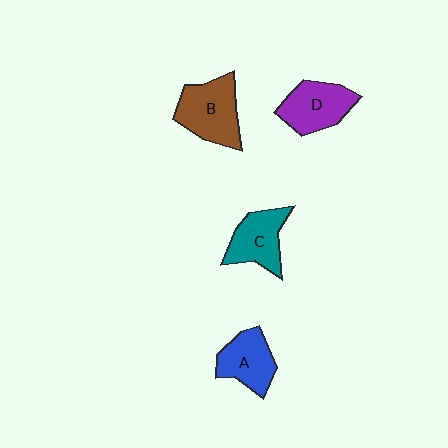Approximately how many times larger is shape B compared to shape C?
Approximately 1.2 times.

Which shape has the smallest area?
Shape A (blue).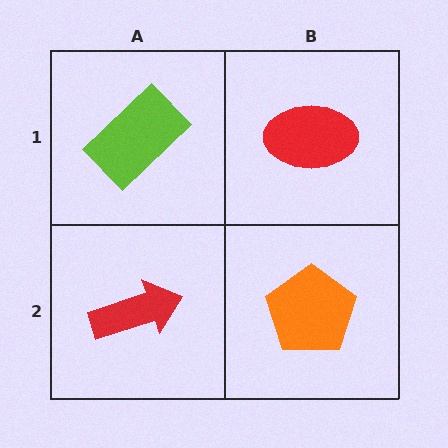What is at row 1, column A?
A lime rectangle.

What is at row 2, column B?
An orange pentagon.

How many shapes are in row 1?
2 shapes.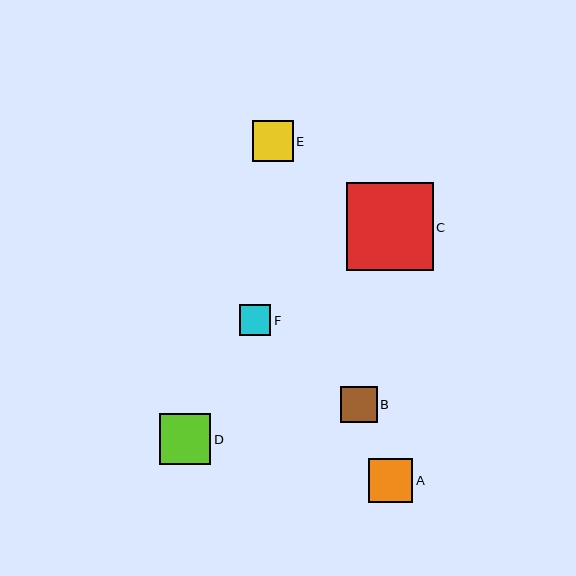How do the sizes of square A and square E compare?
Square A and square E are approximately the same size.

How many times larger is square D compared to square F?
Square D is approximately 1.6 times the size of square F.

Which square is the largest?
Square C is the largest with a size of approximately 87 pixels.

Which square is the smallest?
Square F is the smallest with a size of approximately 31 pixels.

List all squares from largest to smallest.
From largest to smallest: C, D, A, E, B, F.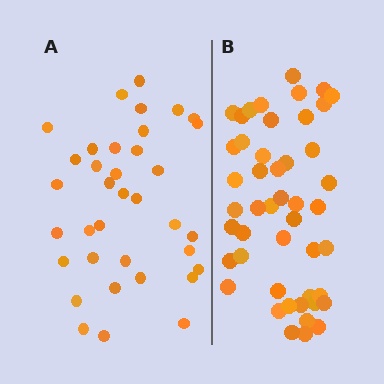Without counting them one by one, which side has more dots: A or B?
Region B (the right region) has more dots.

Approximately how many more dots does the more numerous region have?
Region B has roughly 12 or so more dots than region A.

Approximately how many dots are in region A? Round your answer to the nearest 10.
About 40 dots. (The exact count is 36, which rounds to 40.)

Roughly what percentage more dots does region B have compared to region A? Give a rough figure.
About 30% more.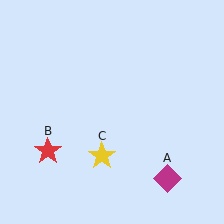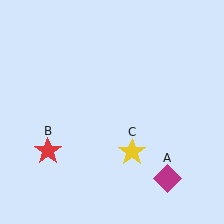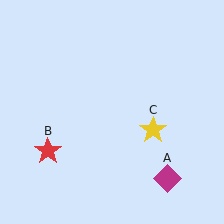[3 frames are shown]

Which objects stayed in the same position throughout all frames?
Magenta diamond (object A) and red star (object B) remained stationary.